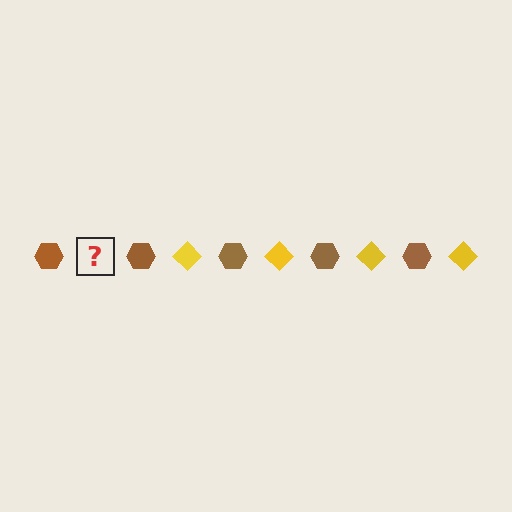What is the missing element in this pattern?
The missing element is a yellow diamond.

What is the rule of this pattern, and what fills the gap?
The rule is that the pattern alternates between brown hexagon and yellow diamond. The gap should be filled with a yellow diamond.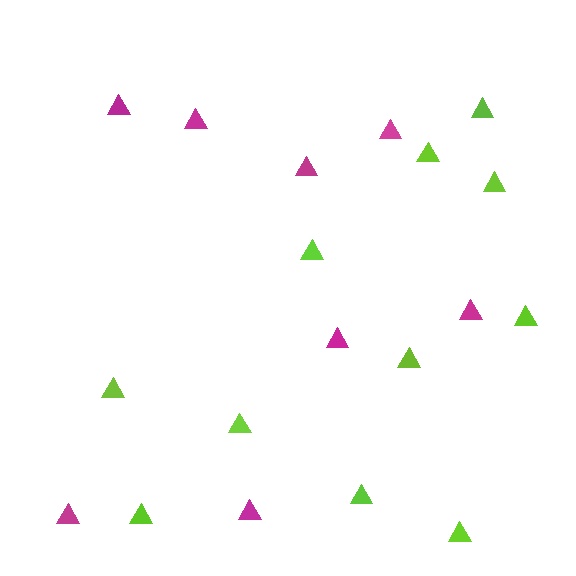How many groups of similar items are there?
There are 2 groups: one group of magenta triangles (8) and one group of lime triangles (11).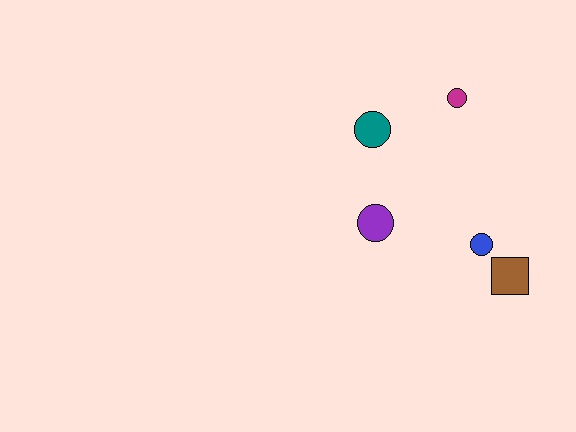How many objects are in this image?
There are 5 objects.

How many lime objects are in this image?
There are no lime objects.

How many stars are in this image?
There are no stars.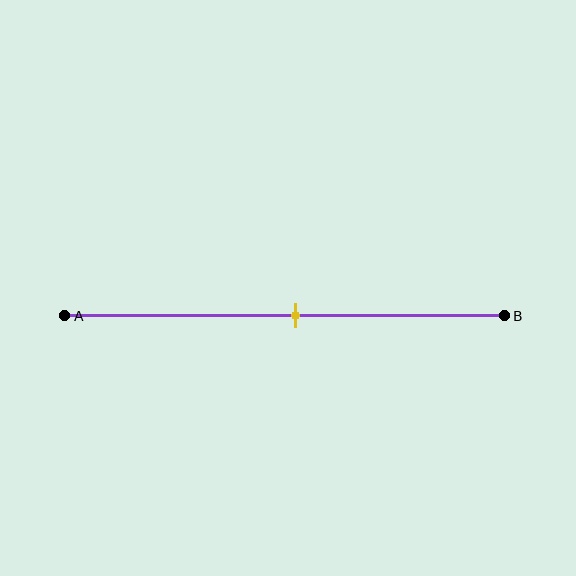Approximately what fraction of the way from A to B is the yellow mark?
The yellow mark is approximately 50% of the way from A to B.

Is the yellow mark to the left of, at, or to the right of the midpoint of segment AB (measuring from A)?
The yellow mark is approximately at the midpoint of segment AB.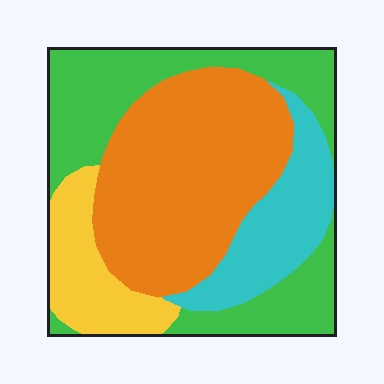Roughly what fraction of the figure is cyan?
Cyan takes up about one sixth (1/6) of the figure.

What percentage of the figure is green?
Green takes up about one third (1/3) of the figure.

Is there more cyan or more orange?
Orange.